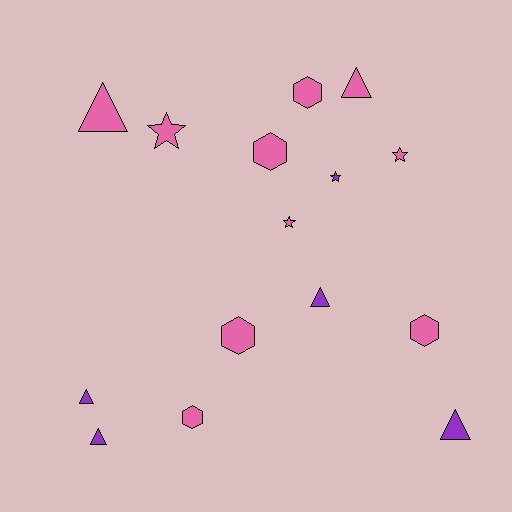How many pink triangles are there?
There are 2 pink triangles.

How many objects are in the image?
There are 15 objects.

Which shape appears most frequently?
Triangle, with 6 objects.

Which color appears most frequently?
Pink, with 10 objects.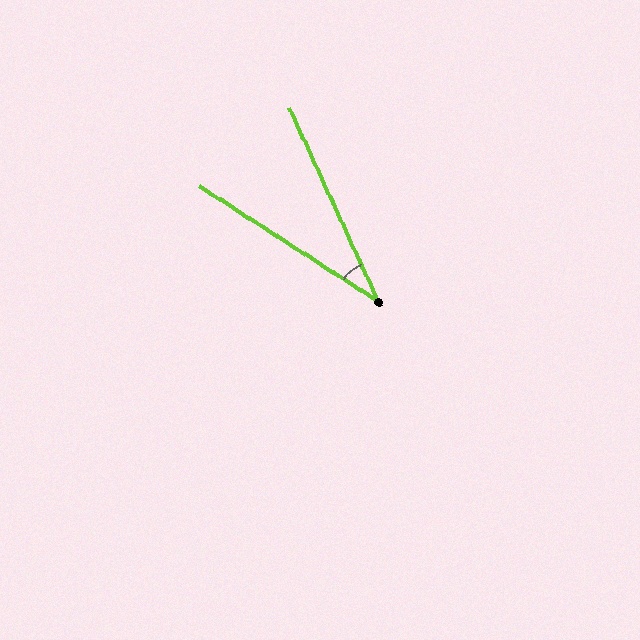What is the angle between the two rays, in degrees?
Approximately 32 degrees.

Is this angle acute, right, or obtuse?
It is acute.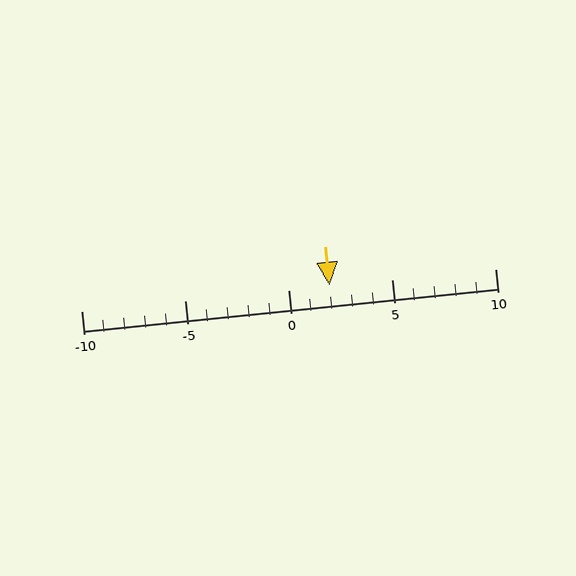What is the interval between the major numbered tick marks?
The major tick marks are spaced 5 units apart.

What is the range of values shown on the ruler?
The ruler shows values from -10 to 10.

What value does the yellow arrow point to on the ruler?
The yellow arrow points to approximately 2.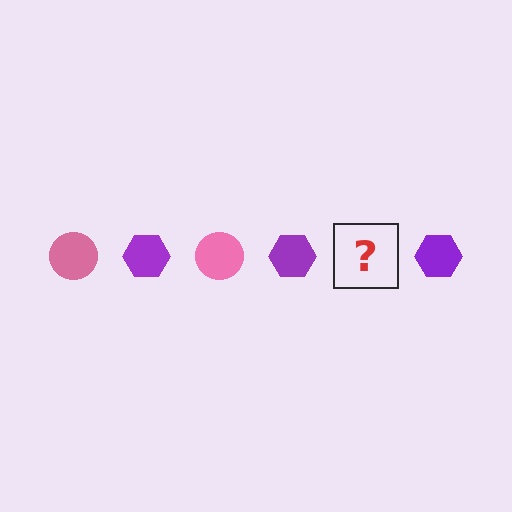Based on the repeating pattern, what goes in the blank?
The blank should be a pink circle.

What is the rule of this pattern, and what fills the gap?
The rule is that the pattern alternates between pink circle and purple hexagon. The gap should be filled with a pink circle.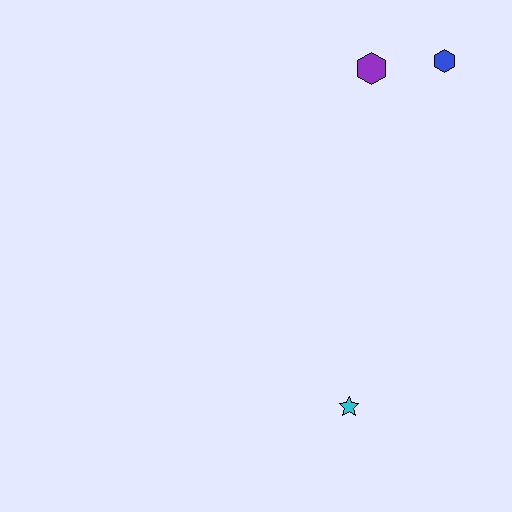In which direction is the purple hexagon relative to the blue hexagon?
The purple hexagon is to the left of the blue hexagon.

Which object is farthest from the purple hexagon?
The cyan star is farthest from the purple hexagon.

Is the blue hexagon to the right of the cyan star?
Yes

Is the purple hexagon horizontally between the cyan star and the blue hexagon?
Yes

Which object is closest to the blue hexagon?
The purple hexagon is closest to the blue hexagon.